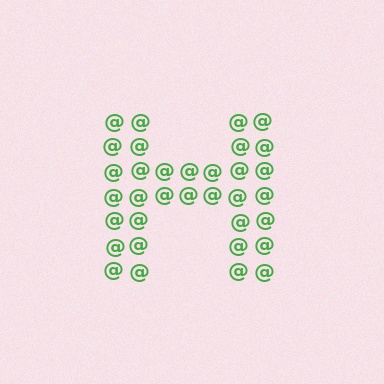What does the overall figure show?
The overall figure shows the letter H.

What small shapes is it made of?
It is made of small at signs.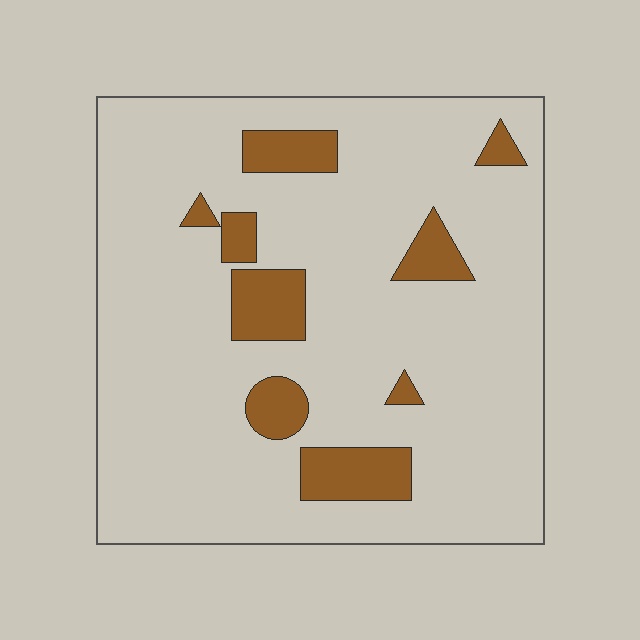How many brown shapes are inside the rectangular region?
9.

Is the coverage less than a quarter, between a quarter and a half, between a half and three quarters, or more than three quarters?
Less than a quarter.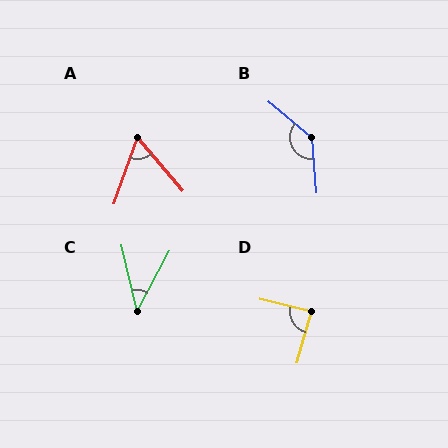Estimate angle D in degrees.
Approximately 87 degrees.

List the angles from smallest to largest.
C (41°), A (60°), D (87°), B (135°).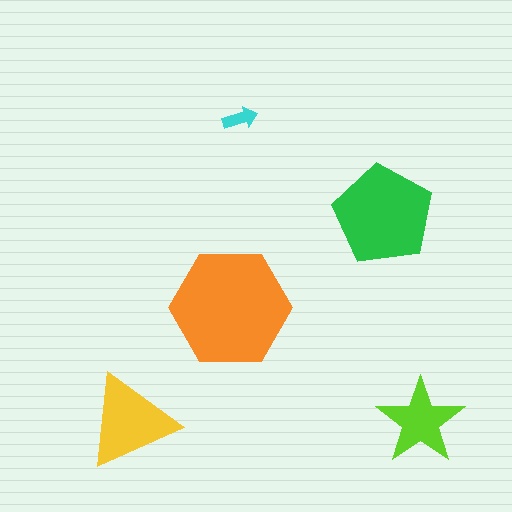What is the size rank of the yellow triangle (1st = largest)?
3rd.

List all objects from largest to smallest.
The orange hexagon, the green pentagon, the yellow triangle, the lime star, the cyan arrow.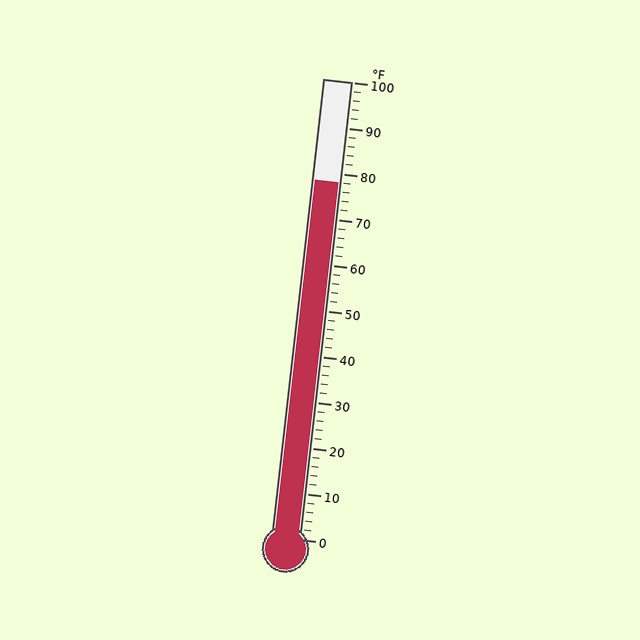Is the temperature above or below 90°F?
The temperature is below 90°F.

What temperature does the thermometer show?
The thermometer shows approximately 78°F.